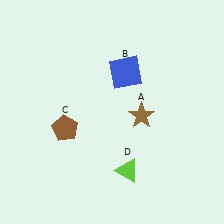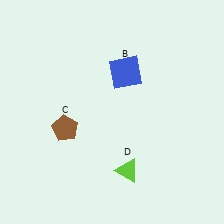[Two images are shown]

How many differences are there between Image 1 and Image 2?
There is 1 difference between the two images.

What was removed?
The brown star (A) was removed in Image 2.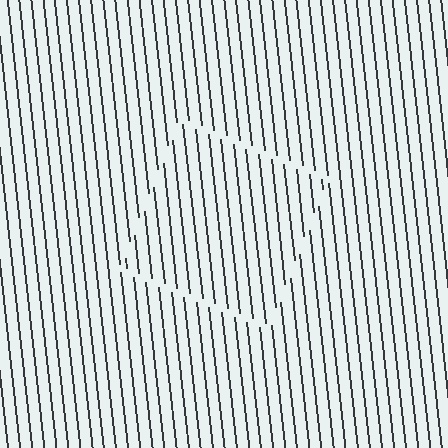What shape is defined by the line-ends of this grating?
An illusory square. The interior of the shape contains the same grating, shifted by half a period — the contour is defined by the phase discontinuity where line-ends from the inner and outer gratings abut.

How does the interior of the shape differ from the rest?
The interior of the shape contains the same grating, shifted by half a period — the contour is defined by the phase discontinuity where line-ends from the inner and outer gratings abut.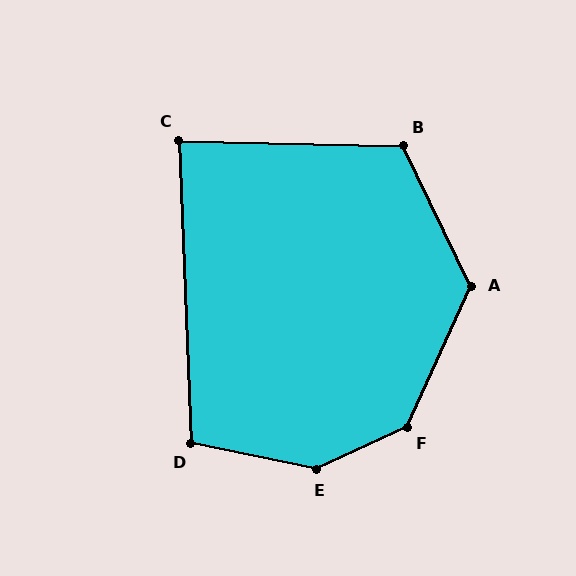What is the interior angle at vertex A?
Approximately 130 degrees (obtuse).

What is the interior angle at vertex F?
Approximately 139 degrees (obtuse).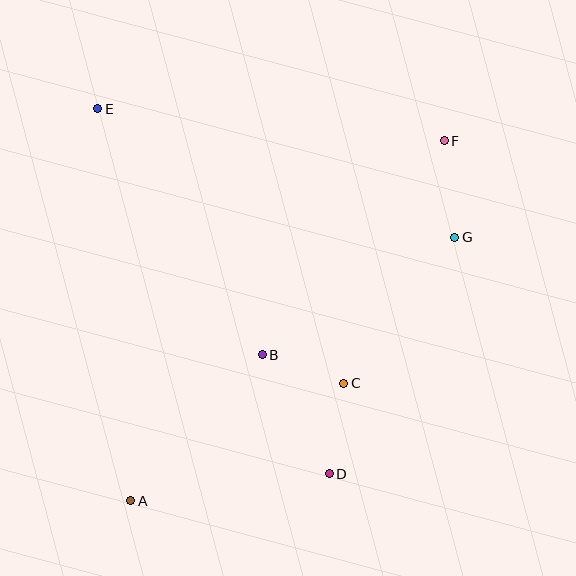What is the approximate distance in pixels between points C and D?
The distance between C and D is approximately 92 pixels.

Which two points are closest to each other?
Points B and C are closest to each other.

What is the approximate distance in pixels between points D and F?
The distance between D and F is approximately 353 pixels.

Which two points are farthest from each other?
Points A and F are farthest from each other.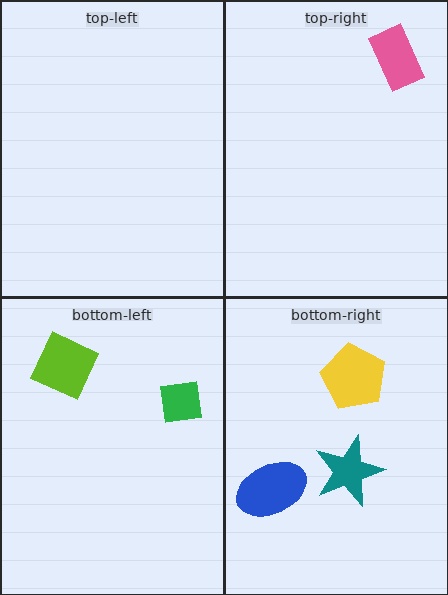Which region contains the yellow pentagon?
The bottom-right region.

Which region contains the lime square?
The bottom-left region.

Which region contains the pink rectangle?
The top-right region.